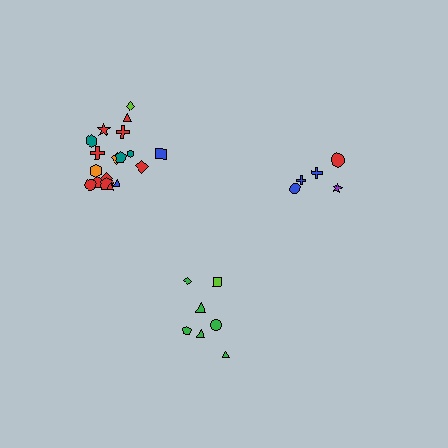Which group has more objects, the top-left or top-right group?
The top-left group.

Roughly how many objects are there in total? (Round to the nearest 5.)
Roughly 30 objects in total.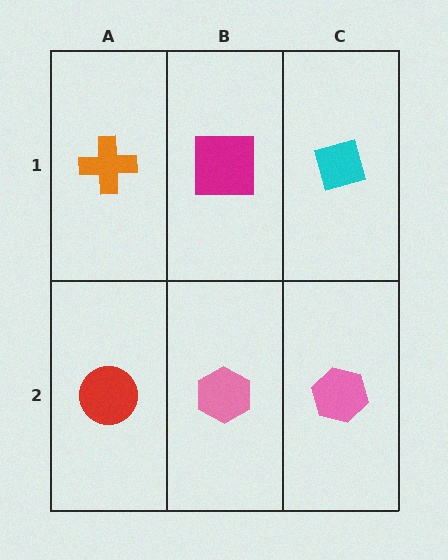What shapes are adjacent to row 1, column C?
A pink hexagon (row 2, column C), a magenta square (row 1, column B).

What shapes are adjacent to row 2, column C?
A cyan diamond (row 1, column C), a pink hexagon (row 2, column B).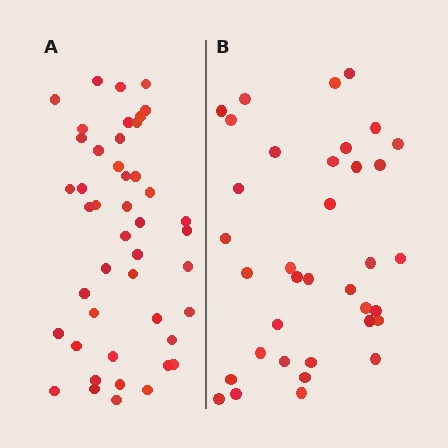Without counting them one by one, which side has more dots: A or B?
Region A (the left region) has more dots.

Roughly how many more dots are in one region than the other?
Region A has roughly 8 or so more dots than region B.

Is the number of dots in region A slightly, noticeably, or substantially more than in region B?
Region A has noticeably more, but not dramatically so. The ratio is roughly 1.2 to 1.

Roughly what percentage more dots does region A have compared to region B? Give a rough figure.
About 25% more.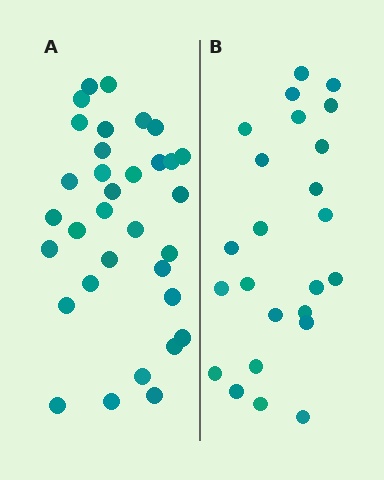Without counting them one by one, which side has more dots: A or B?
Region A (the left region) has more dots.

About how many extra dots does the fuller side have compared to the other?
Region A has roughly 8 or so more dots than region B.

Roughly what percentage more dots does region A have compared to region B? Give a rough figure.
About 40% more.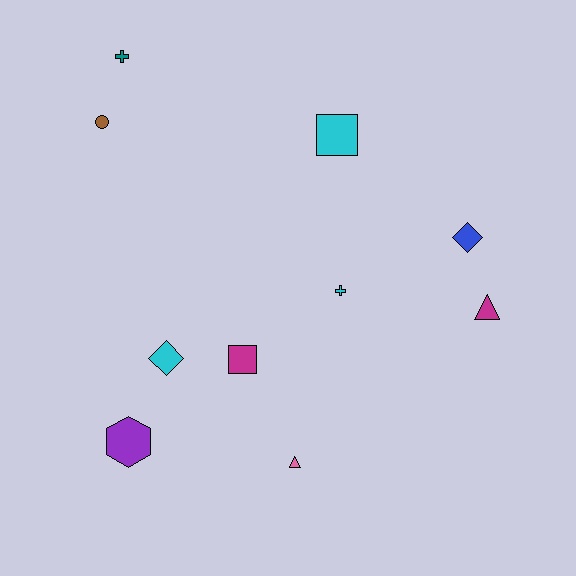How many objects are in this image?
There are 10 objects.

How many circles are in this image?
There is 1 circle.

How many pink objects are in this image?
There is 1 pink object.